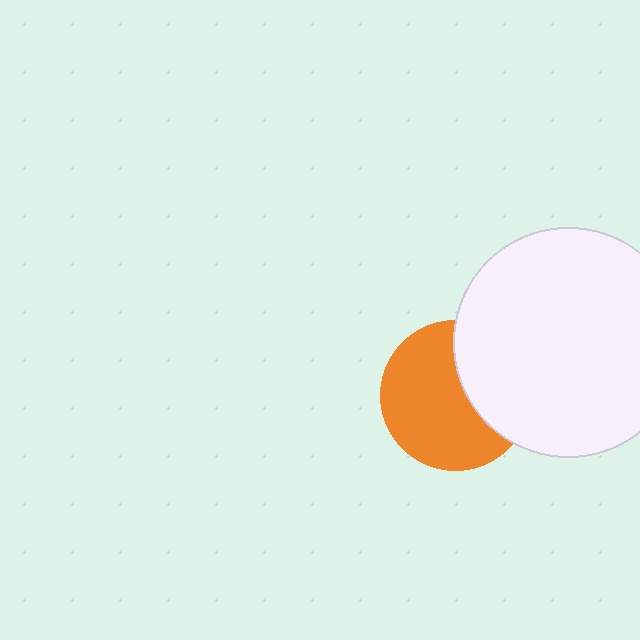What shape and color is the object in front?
The object in front is a white circle.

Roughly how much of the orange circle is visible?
About half of it is visible (roughly 64%).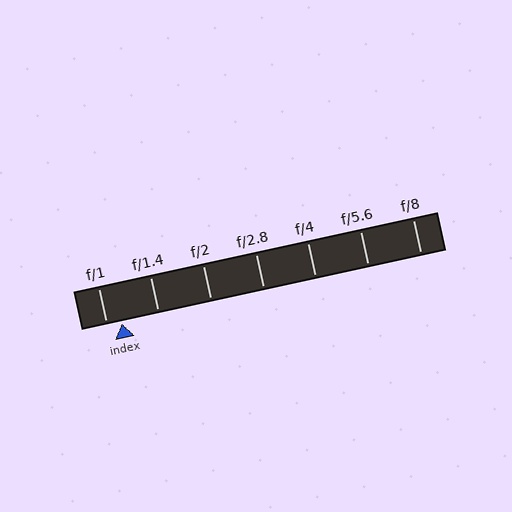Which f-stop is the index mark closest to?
The index mark is closest to f/1.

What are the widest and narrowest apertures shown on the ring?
The widest aperture shown is f/1 and the narrowest is f/8.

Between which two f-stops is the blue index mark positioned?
The index mark is between f/1 and f/1.4.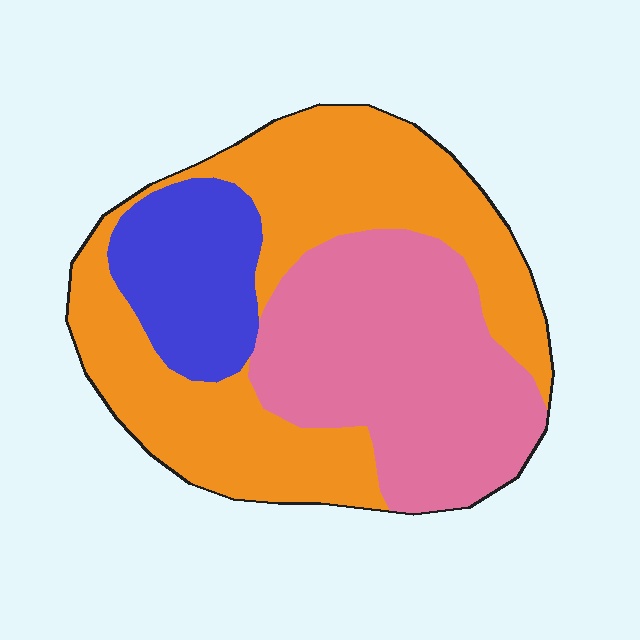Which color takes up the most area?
Orange, at roughly 45%.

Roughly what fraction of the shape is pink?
Pink covers roughly 35% of the shape.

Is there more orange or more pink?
Orange.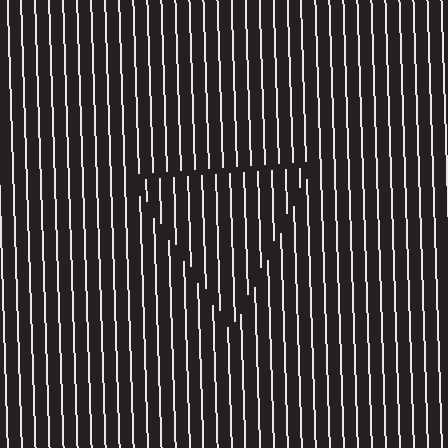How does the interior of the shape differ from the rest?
The interior of the shape contains the same grating, shifted by half a period — the contour is defined by the phase discontinuity where line-ends from the inner and outer gratings abut.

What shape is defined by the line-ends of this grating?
An illusory triangle. The interior of the shape contains the same grating, shifted by half a period — the contour is defined by the phase discontinuity where line-ends from the inner and outer gratings abut.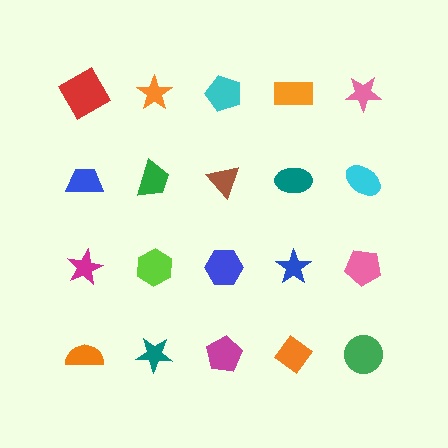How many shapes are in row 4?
5 shapes.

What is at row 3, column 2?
A lime hexagon.